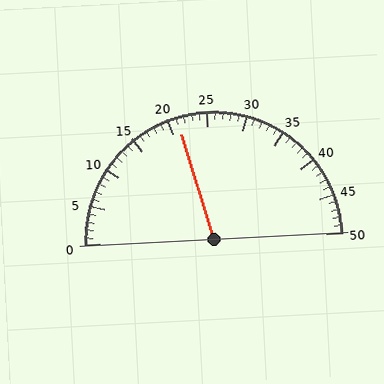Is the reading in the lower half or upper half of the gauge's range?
The reading is in the lower half of the range (0 to 50).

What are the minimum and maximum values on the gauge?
The gauge ranges from 0 to 50.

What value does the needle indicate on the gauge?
The needle indicates approximately 21.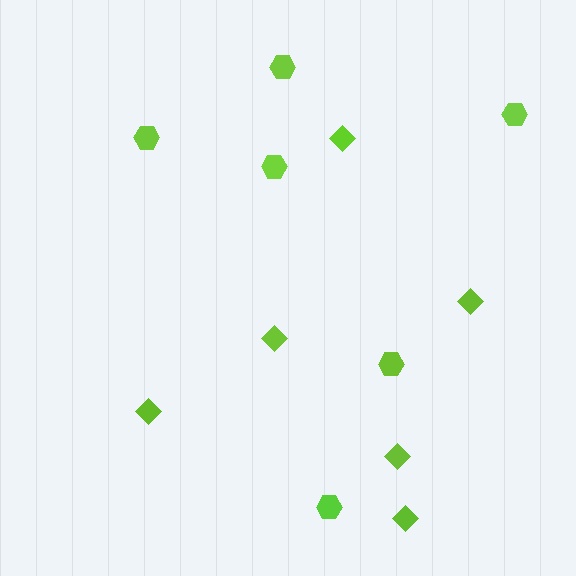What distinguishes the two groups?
There are 2 groups: one group of hexagons (6) and one group of diamonds (6).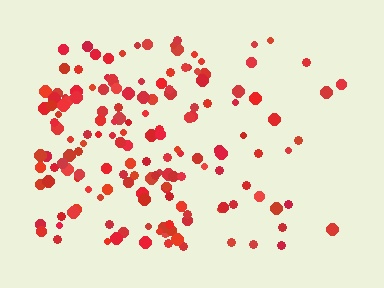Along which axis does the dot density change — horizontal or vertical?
Horizontal.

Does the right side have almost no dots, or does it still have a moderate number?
Still a moderate number, just noticeably fewer than the left.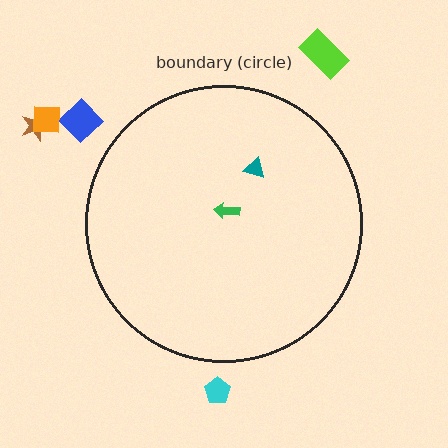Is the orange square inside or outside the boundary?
Outside.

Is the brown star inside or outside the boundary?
Outside.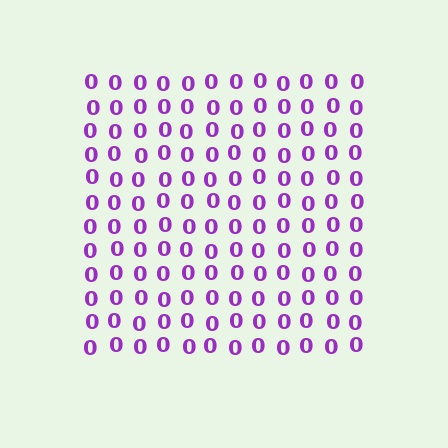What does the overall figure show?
The overall figure shows a square.